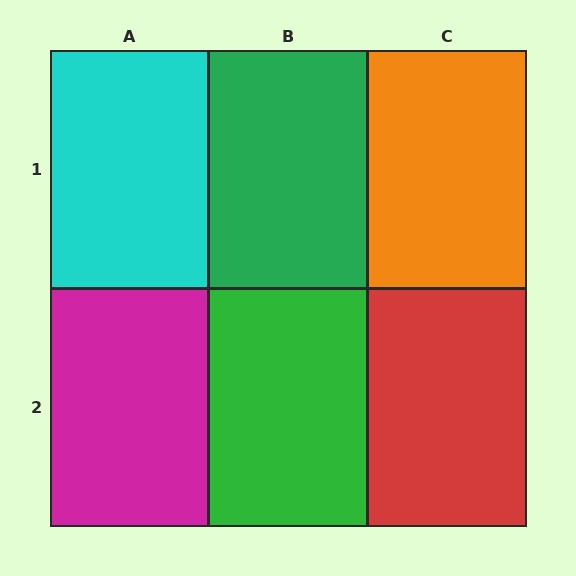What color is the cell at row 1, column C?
Orange.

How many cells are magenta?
1 cell is magenta.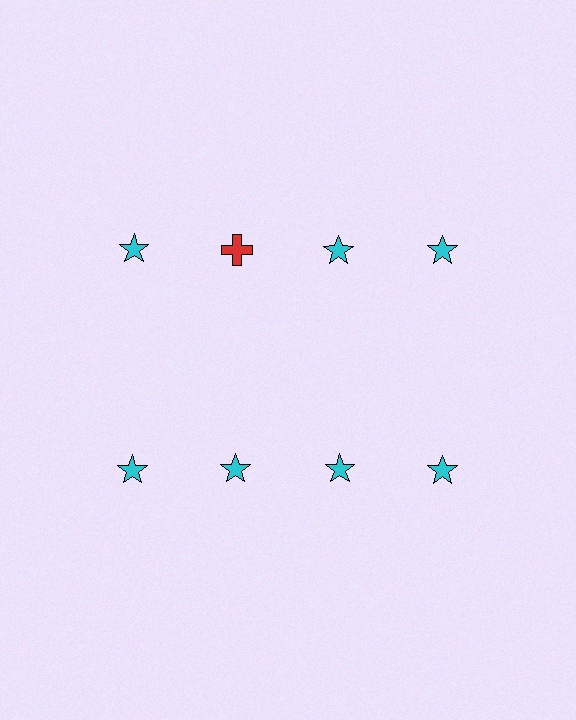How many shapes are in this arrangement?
There are 8 shapes arranged in a grid pattern.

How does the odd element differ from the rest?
It differs in both color (red instead of cyan) and shape (cross instead of star).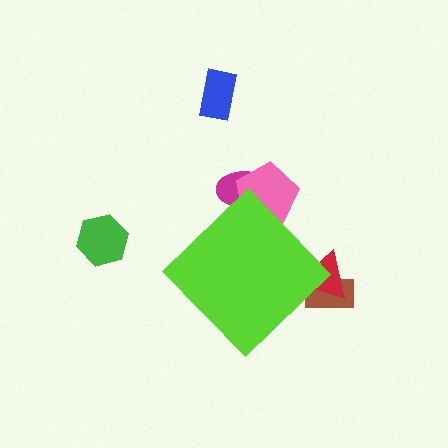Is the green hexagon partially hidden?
No, the green hexagon is fully visible.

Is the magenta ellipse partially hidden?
Yes, the magenta ellipse is partially hidden behind the lime diamond.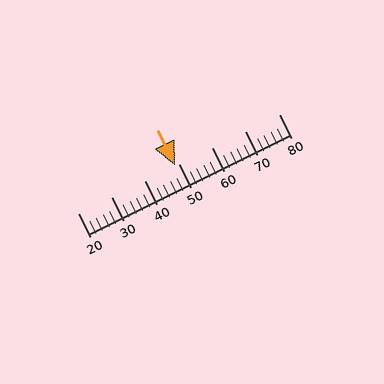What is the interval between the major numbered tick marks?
The major tick marks are spaced 10 units apart.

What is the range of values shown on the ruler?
The ruler shows values from 20 to 80.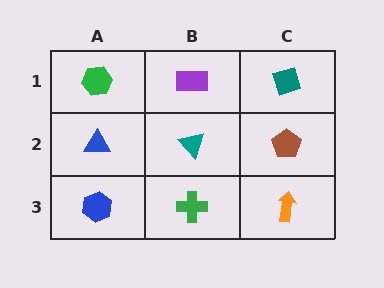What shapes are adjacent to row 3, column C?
A brown pentagon (row 2, column C), a green cross (row 3, column B).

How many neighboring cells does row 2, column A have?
3.